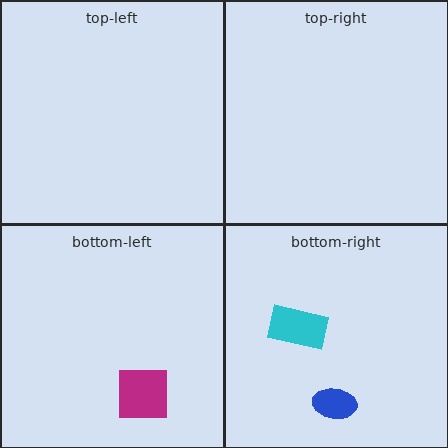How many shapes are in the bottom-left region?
1.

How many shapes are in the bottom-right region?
2.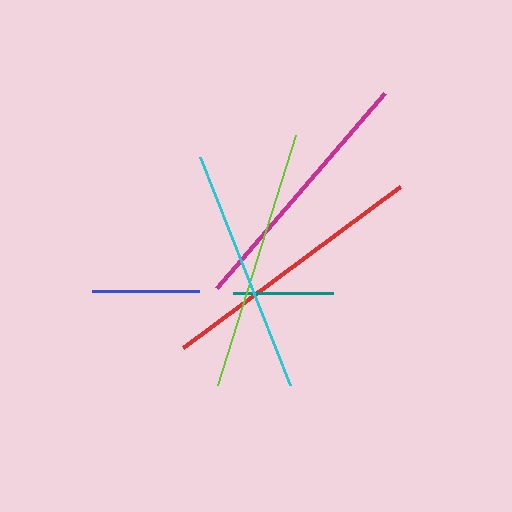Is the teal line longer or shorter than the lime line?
The lime line is longer than the teal line.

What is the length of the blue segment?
The blue segment is approximately 107 pixels long.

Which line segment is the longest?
The red line is the longest at approximately 270 pixels.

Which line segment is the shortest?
The teal line is the shortest at approximately 100 pixels.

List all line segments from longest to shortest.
From longest to shortest: red, lime, magenta, cyan, blue, teal.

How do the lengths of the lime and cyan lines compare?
The lime and cyan lines are approximately the same length.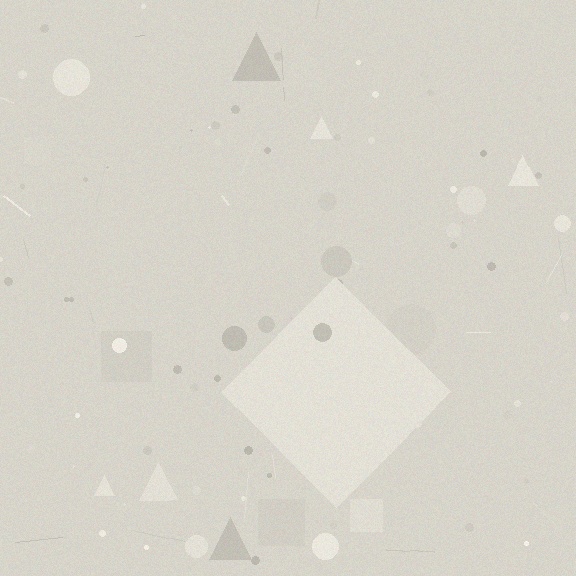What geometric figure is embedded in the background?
A diamond is embedded in the background.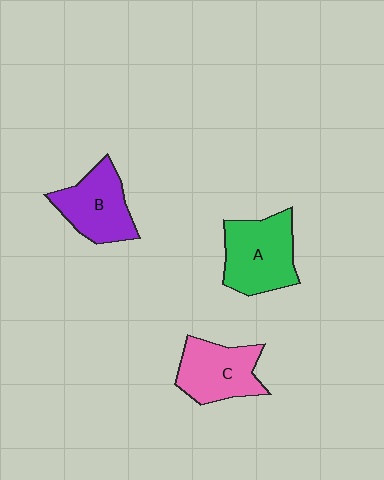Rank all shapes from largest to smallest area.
From largest to smallest: A (green), B (purple), C (pink).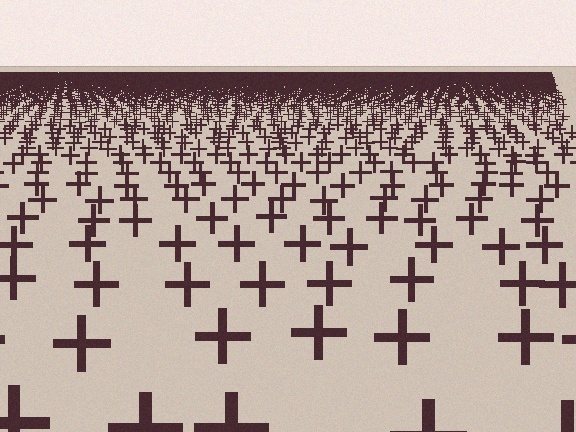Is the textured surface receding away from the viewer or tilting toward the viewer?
The surface is receding away from the viewer. Texture elements get smaller and denser toward the top.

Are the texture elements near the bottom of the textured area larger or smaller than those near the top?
Larger. Near the bottom, elements are closer to the viewer and appear at a bigger on-screen size.